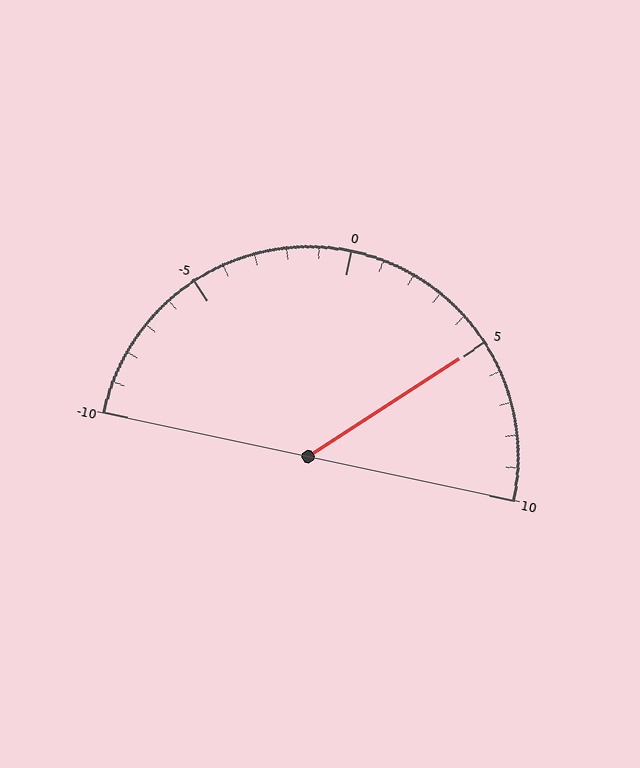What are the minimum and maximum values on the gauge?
The gauge ranges from -10 to 10.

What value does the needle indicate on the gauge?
The needle indicates approximately 5.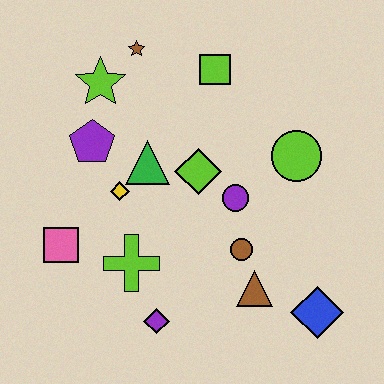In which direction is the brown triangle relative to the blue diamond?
The brown triangle is to the left of the blue diamond.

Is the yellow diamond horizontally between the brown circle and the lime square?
No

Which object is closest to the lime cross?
The purple diamond is closest to the lime cross.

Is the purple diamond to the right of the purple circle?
No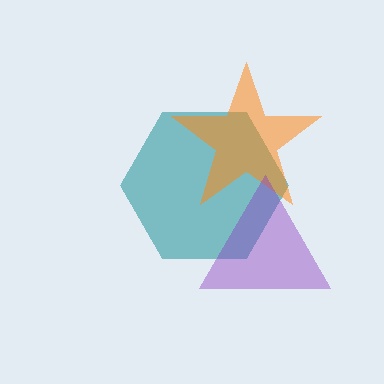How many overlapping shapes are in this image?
There are 3 overlapping shapes in the image.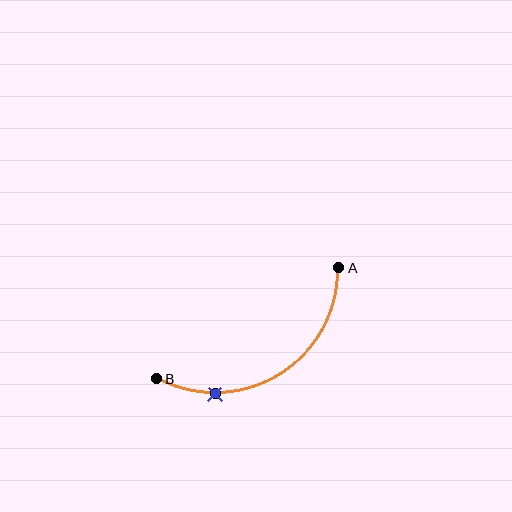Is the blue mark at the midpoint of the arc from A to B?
No. The blue mark lies on the arc but is closer to endpoint B. The arc midpoint would be at the point on the curve equidistant along the arc from both A and B.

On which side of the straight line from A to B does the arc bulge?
The arc bulges below the straight line connecting A and B.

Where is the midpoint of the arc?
The arc midpoint is the point on the curve farthest from the straight line joining A and B. It sits below that line.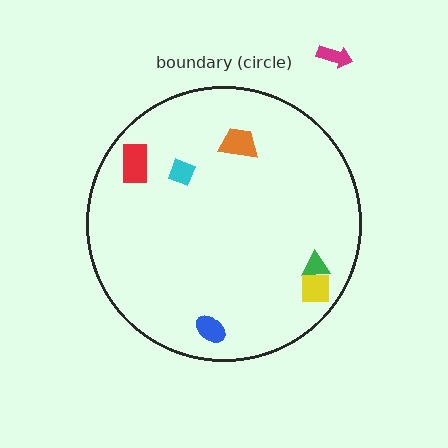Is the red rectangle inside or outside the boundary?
Inside.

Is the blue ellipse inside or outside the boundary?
Inside.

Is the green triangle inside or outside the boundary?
Inside.